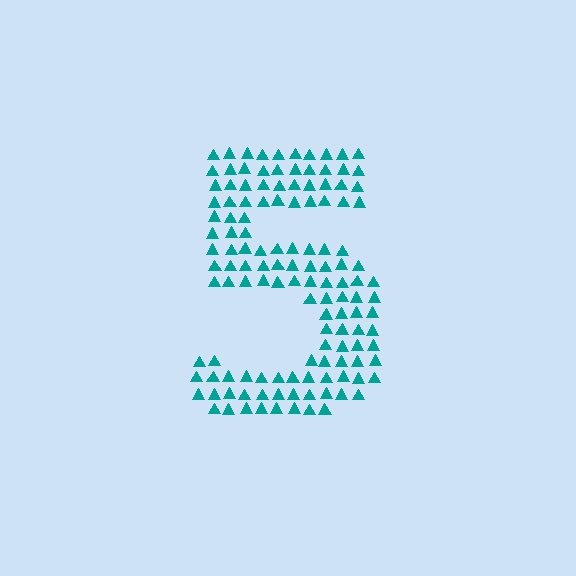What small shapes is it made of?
It is made of small triangles.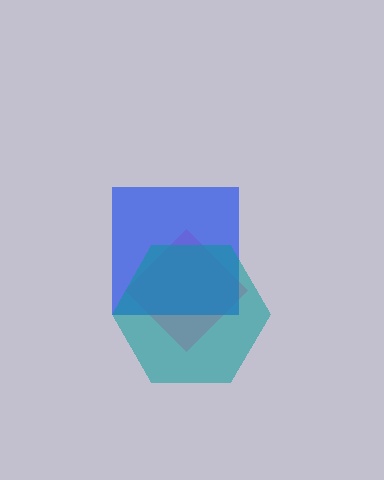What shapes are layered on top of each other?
The layered shapes are: a pink diamond, a blue square, a teal hexagon.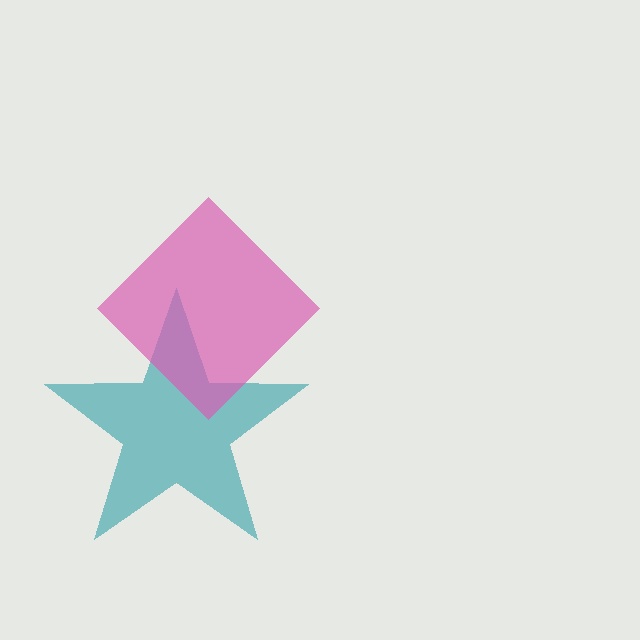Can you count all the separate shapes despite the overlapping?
Yes, there are 2 separate shapes.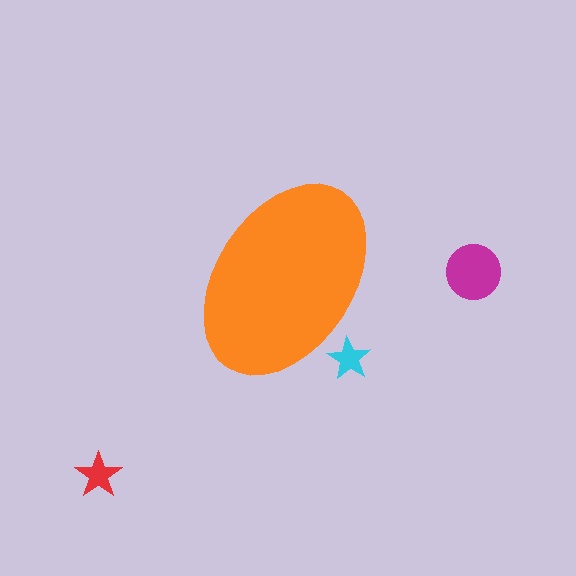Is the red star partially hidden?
No, the red star is fully visible.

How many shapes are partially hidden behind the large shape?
1 shape is partially hidden.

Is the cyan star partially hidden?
Yes, the cyan star is partially hidden behind the orange ellipse.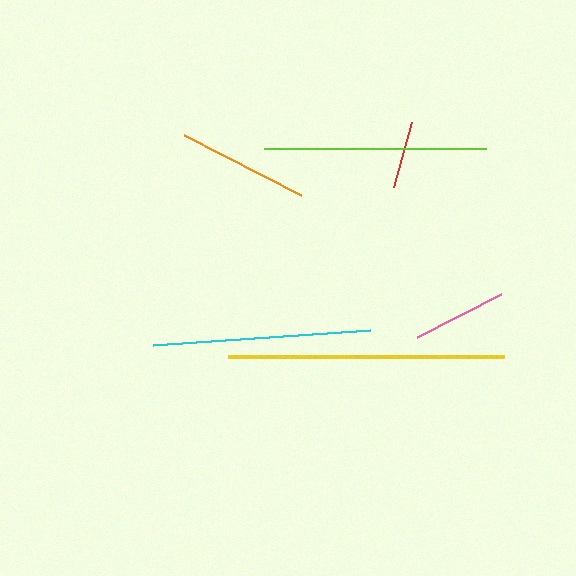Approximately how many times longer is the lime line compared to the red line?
The lime line is approximately 3.3 times the length of the red line.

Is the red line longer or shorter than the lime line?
The lime line is longer than the red line.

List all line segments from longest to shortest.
From longest to shortest: yellow, lime, cyan, orange, pink, red.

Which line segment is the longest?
The yellow line is the longest at approximately 277 pixels.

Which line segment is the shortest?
The red line is the shortest at approximately 67 pixels.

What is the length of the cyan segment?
The cyan segment is approximately 217 pixels long.